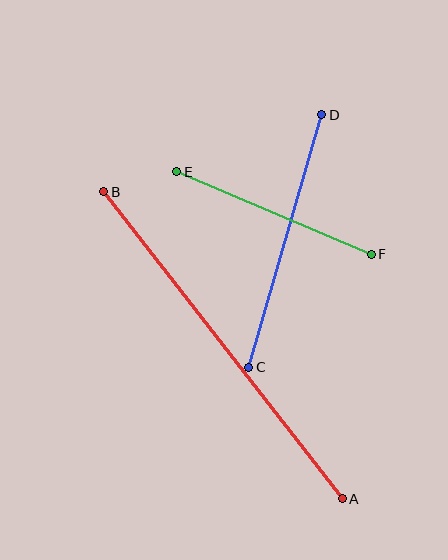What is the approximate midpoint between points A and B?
The midpoint is at approximately (223, 345) pixels.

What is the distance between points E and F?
The distance is approximately 211 pixels.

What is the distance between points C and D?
The distance is approximately 263 pixels.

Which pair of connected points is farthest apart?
Points A and B are farthest apart.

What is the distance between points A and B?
The distance is approximately 389 pixels.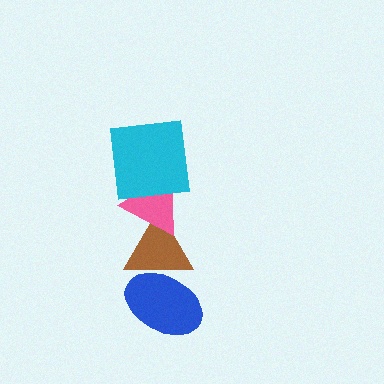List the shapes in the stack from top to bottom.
From top to bottom: the cyan square, the pink triangle, the brown triangle, the blue ellipse.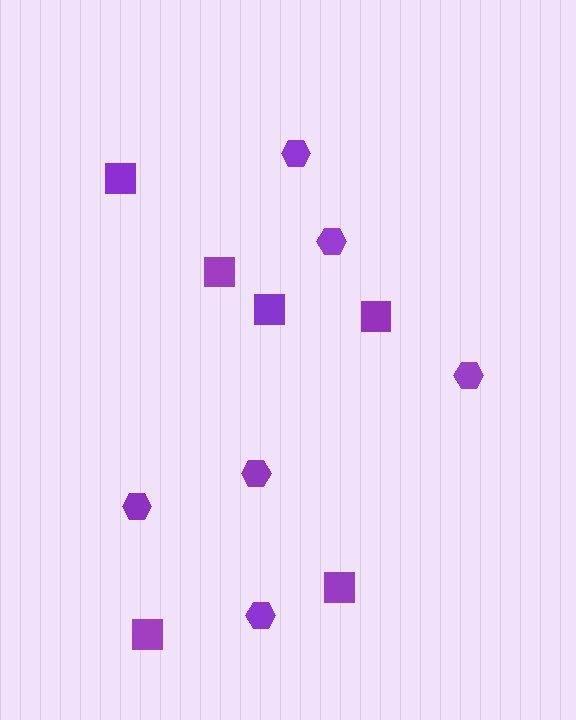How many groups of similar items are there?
There are 2 groups: one group of squares (6) and one group of hexagons (6).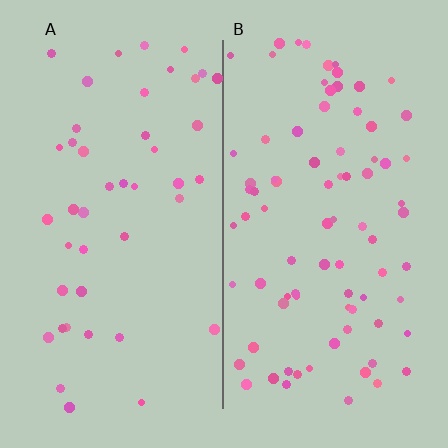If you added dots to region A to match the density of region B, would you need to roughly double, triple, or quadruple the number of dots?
Approximately double.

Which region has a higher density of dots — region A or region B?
B (the right).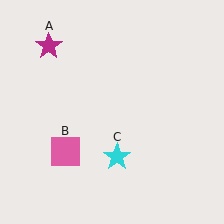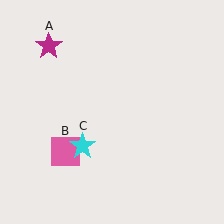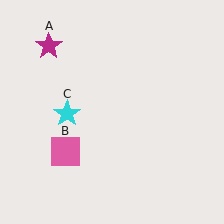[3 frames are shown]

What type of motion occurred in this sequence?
The cyan star (object C) rotated clockwise around the center of the scene.